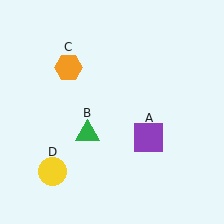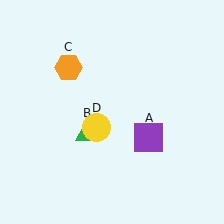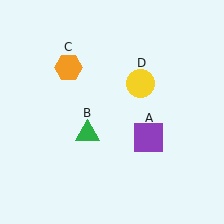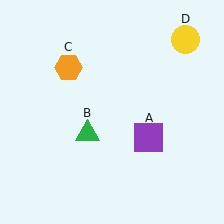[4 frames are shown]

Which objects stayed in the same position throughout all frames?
Purple square (object A) and green triangle (object B) and orange hexagon (object C) remained stationary.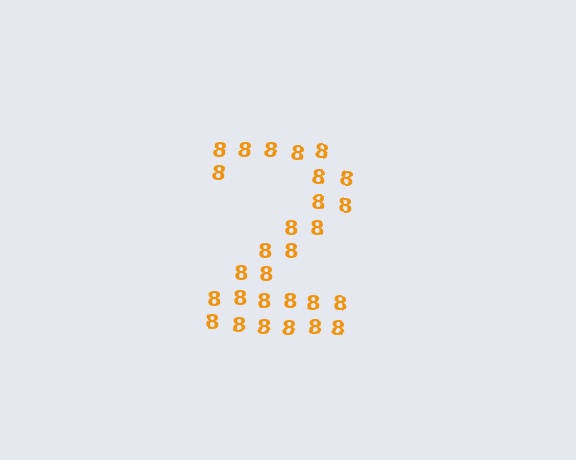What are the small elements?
The small elements are digit 8's.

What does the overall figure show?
The overall figure shows the digit 2.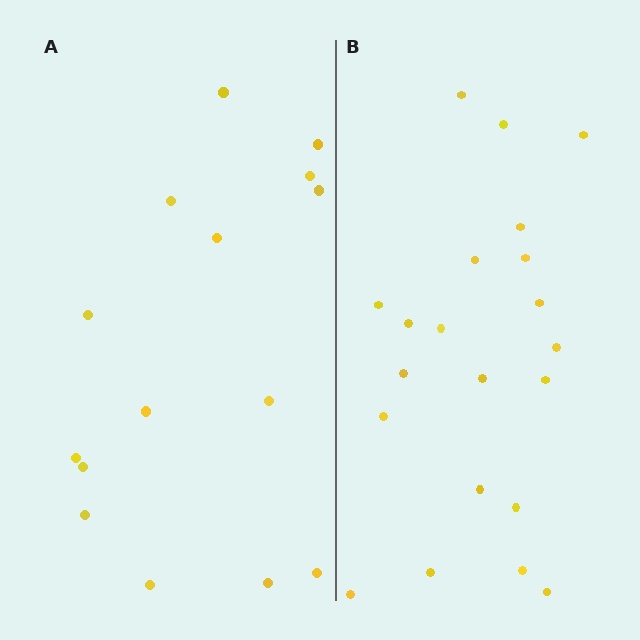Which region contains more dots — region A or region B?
Region B (the right region) has more dots.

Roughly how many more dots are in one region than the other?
Region B has about 6 more dots than region A.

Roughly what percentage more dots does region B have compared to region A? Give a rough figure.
About 40% more.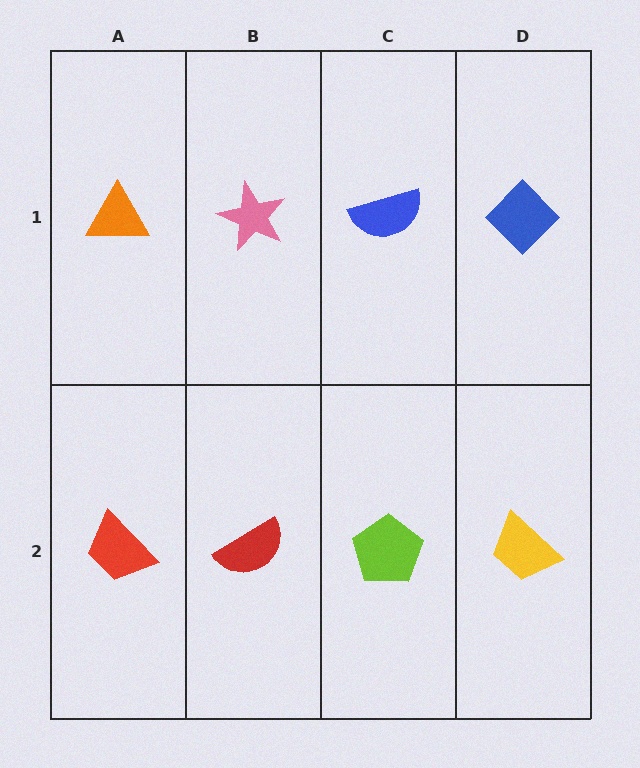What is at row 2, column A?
A red trapezoid.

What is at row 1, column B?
A pink star.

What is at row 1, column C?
A blue semicircle.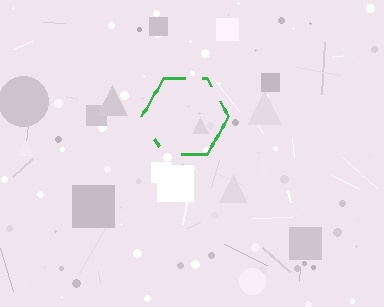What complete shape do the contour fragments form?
The contour fragments form a hexagon.